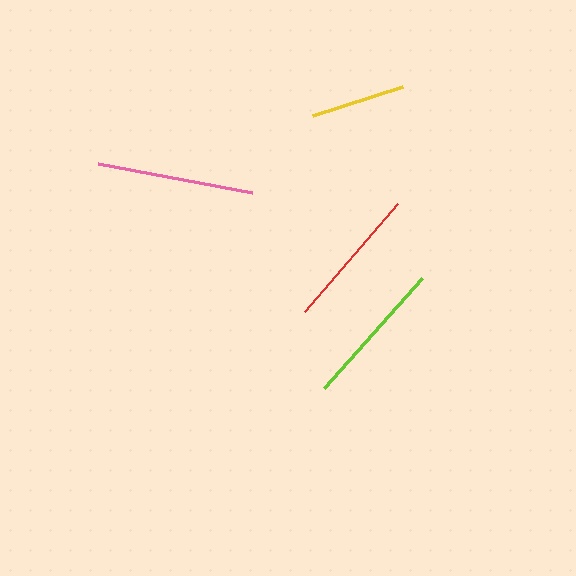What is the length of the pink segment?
The pink segment is approximately 157 pixels long.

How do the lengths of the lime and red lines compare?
The lime and red lines are approximately the same length.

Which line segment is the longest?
The pink line is the longest at approximately 157 pixels.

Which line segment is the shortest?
The yellow line is the shortest at approximately 94 pixels.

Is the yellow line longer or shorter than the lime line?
The lime line is longer than the yellow line.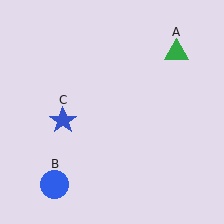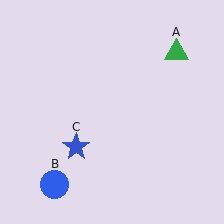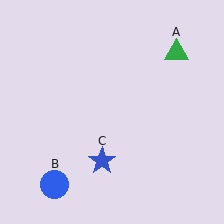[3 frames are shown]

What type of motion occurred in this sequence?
The blue star (object C) rotated counterclockwise around the center of the scene.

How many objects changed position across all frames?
1 object changed position: blue star (object C).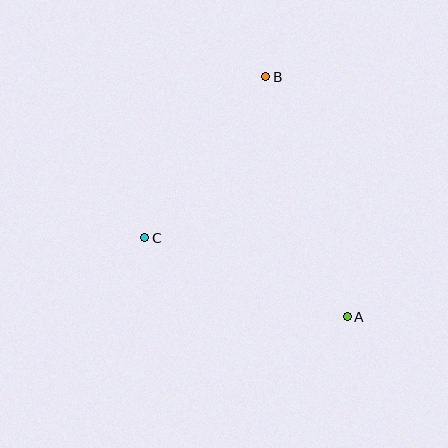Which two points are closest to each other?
Points B and C are closest to each other.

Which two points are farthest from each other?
Points A and B are farthest from each other.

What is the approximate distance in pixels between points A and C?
The distance between A and C is approximately 218 pixels.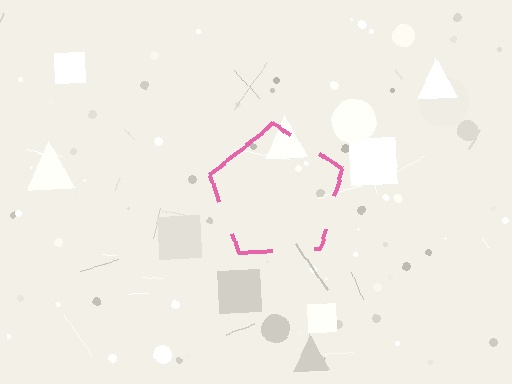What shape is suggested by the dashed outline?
The dashed outline suggests a pentagon.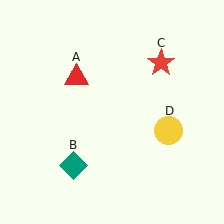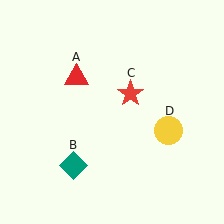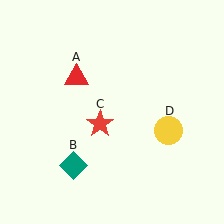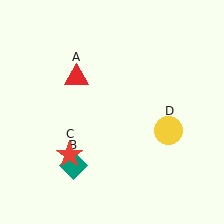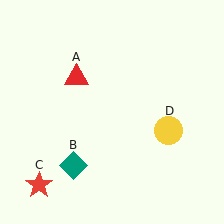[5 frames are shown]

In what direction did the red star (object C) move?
The red star (object C) moved down and to the left.